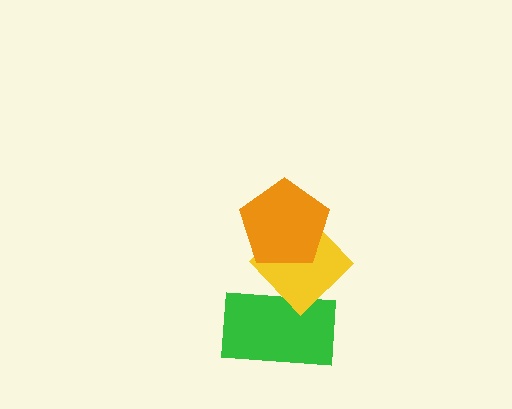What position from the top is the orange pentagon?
The orange pentagon is 1st from the top.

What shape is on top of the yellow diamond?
The orange pentagon is on top of the yellow diamond.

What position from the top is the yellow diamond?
The yellow diamond is 2nd from the top.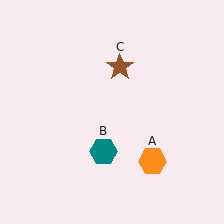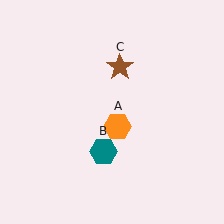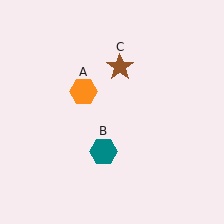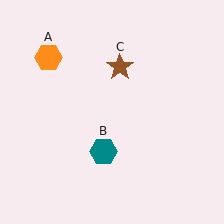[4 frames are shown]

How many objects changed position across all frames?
1 object changed position: orange hexagon (object A).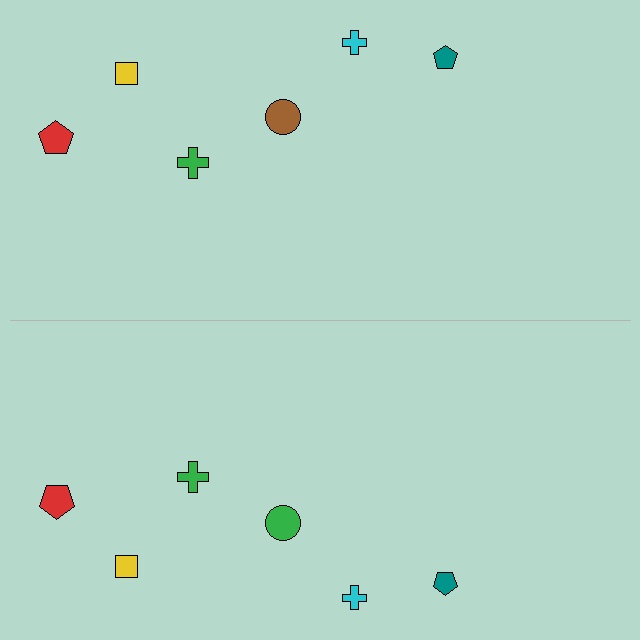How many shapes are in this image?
There are 12 shapes in this image.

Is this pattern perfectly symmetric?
No, the pattern is not perfectly symmetric. The green circle on the bottom side breaks the symmetry — its mirror counterpart is brown.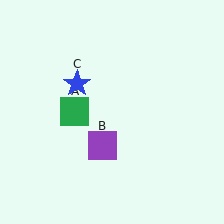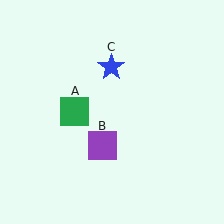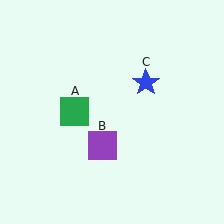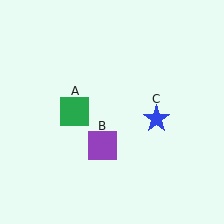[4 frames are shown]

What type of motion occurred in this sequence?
The blue star (object C) rotated clockwise around the center of the scene.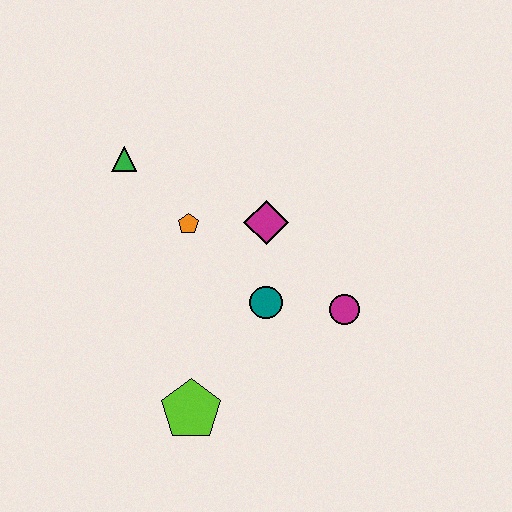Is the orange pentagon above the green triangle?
No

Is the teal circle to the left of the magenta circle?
Yes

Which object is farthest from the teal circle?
The green triangle is farthest from the teal circle.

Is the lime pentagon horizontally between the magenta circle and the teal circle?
No